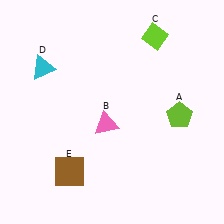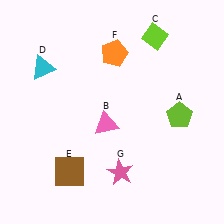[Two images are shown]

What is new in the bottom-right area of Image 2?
A pink star (G) was added in the bottom-right area of Image 2.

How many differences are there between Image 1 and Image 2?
There are 2 differences between the two images.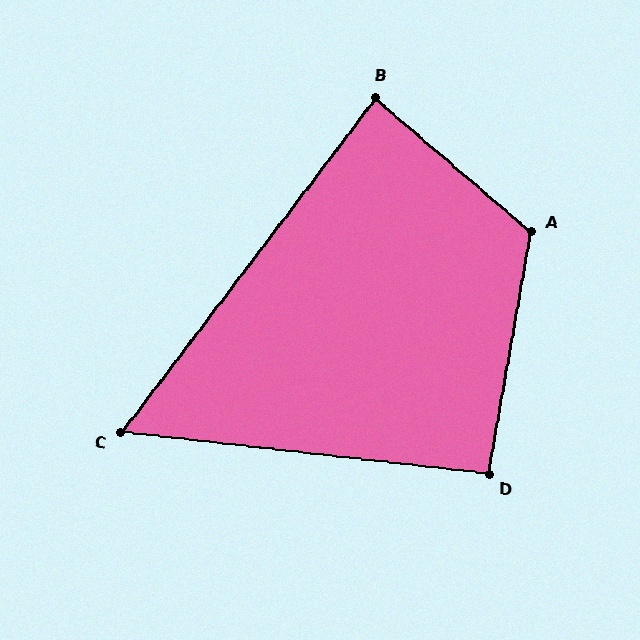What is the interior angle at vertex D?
Approximately 93 degrees (approximately right).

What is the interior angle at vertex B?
Approximately 87 degrees (approximately right).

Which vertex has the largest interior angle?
A, at approximately 121 degrees.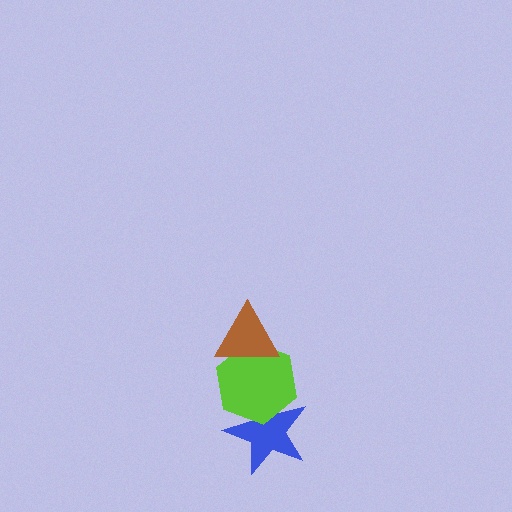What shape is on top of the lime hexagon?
The brown triangle is on top of the lime hexagon.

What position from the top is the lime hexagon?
The lime hexagon is 2nd from the top.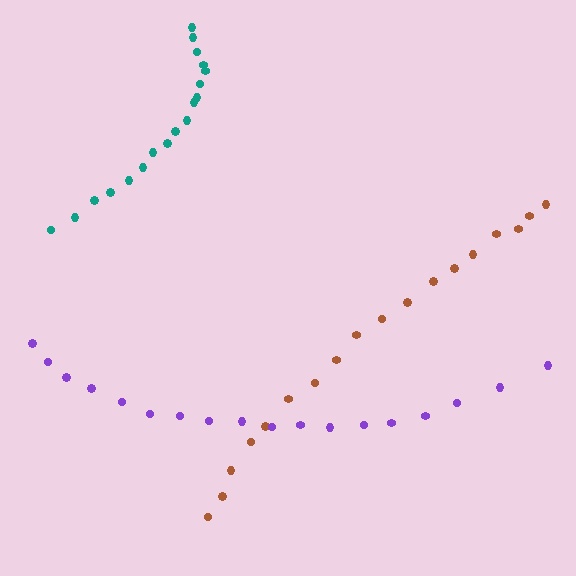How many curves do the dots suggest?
There are 3 distinct paths.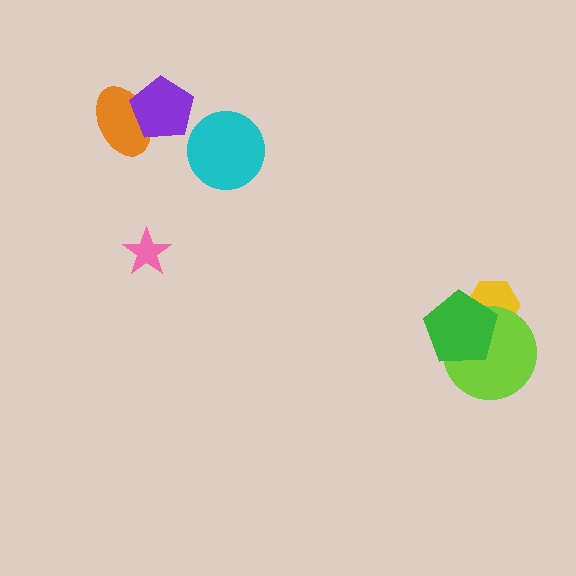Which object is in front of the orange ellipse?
The purple pentagon is in front of the orange ellipse.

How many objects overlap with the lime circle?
2 objects overlap with the lime circle.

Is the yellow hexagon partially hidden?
Yes, it is partially covered by another shape.